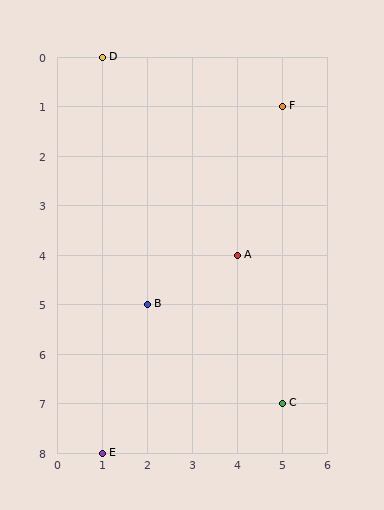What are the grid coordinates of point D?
Point D is at grid coordinates (1, 0).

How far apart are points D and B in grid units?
Points D and B are 1 column and 5 rows apart (about 5.1 grid units diagonally).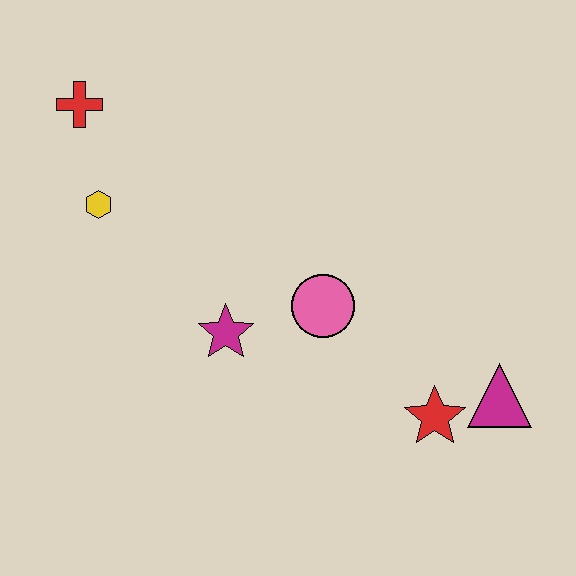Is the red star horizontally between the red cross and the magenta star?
No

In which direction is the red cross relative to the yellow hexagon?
The red cross is above the yellow hexagon.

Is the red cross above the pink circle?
Yes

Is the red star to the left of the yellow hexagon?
No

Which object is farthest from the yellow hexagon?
The magenta triangle is farthest from the yellow hexagon.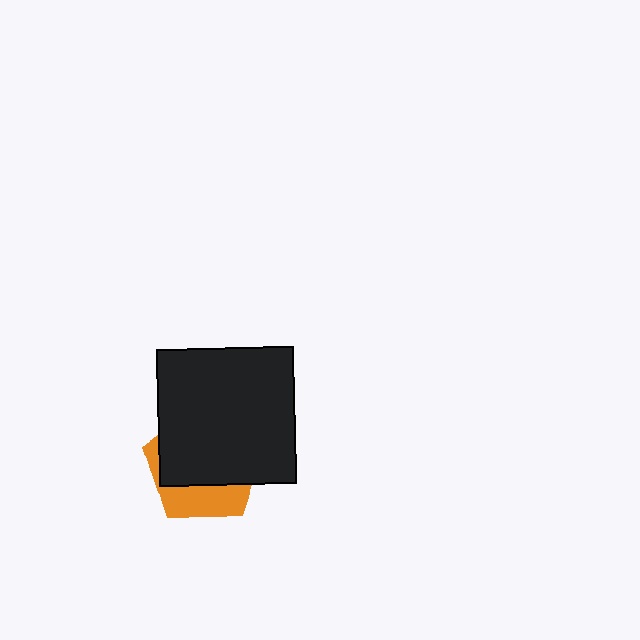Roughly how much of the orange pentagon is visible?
A small part of it is visible (roughly 32%).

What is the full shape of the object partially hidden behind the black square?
The partially hidden object is an orange pentagon.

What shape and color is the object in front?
The object in front is a black square.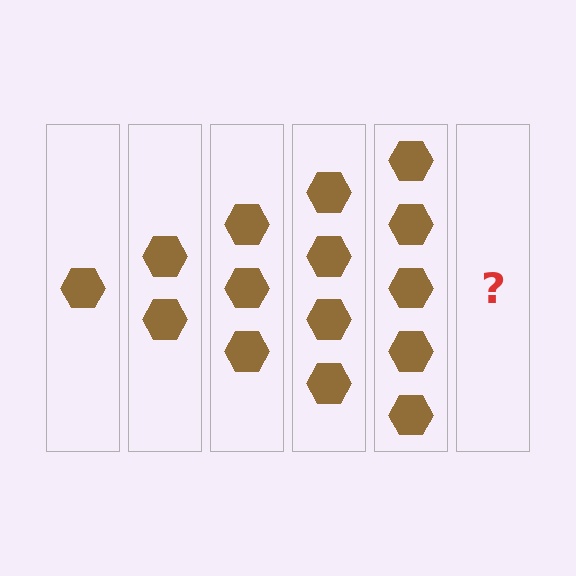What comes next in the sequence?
The next element should be 6 hexagons.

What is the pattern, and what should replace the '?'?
The pattern is that each step adds one more hexagon. The '?' should be 6 hexagons.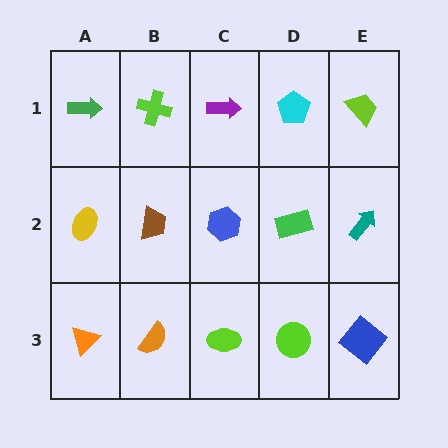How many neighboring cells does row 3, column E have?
2.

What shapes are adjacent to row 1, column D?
A green rectangle (row 2, column D), a purple arrow (row 1, column C), a lime trapezoid (row 1, column E).